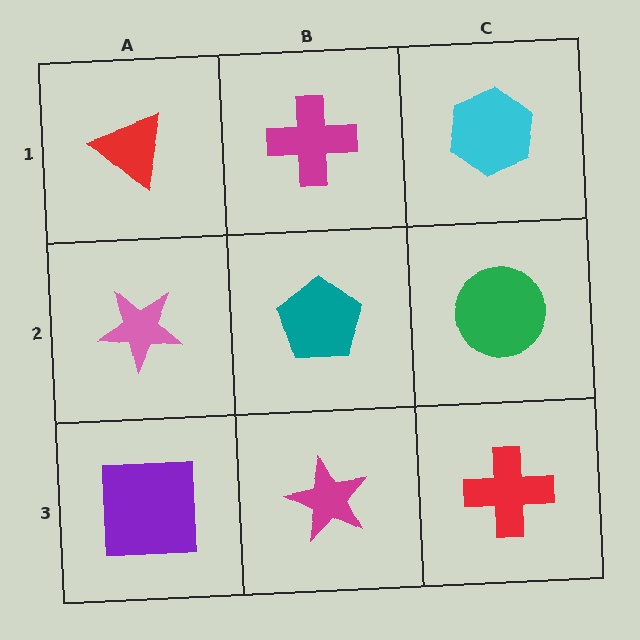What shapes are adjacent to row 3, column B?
A teal pentagon (row 2, column B), a purple square (row 3, column A), a red cross (row 3, column C).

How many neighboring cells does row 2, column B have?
4.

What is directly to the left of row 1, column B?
A red triangle.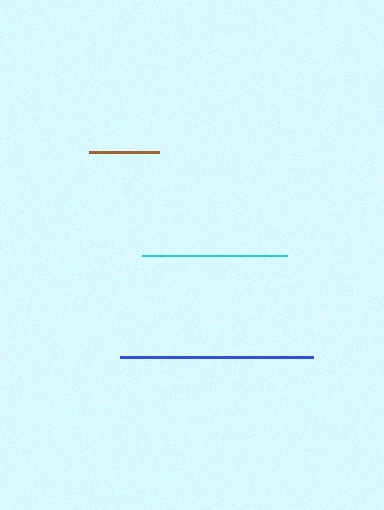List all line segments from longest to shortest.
From longest to shortest: blue, cyan, brown.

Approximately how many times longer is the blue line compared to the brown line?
The blue line is approximately 2.8 times the length of the brown line.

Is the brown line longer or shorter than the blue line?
The blue line is longer than the brown line.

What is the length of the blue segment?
The blue segment is approximately 193 pixels long.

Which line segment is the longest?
The blue line is the longest at approximately 193 pixels.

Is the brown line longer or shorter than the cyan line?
The cyan line is longer than the brown line.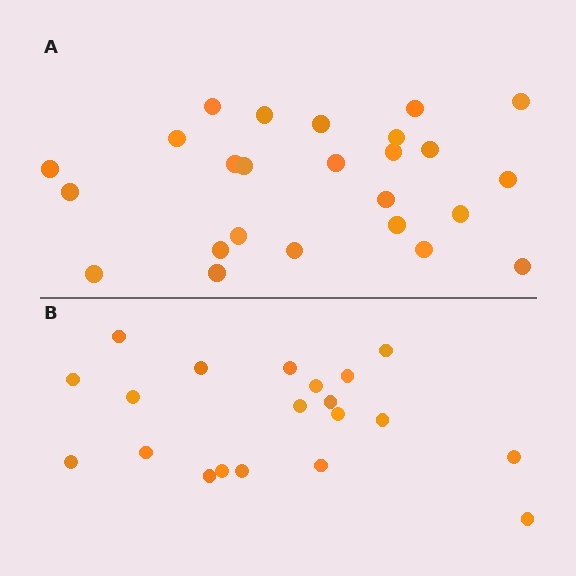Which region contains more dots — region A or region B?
Region A (the top region) has more dots.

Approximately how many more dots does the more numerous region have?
Region A has about 5 more dots than region B.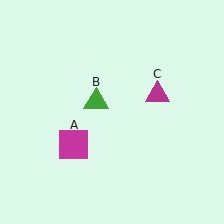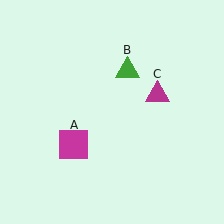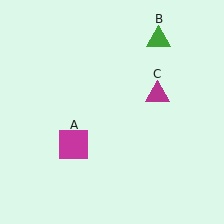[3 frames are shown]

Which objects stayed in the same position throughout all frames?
Magenta square (object A) and magenta triangle (object C) remained stationary.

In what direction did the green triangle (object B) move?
The green triangle (object B) moved up and to the right.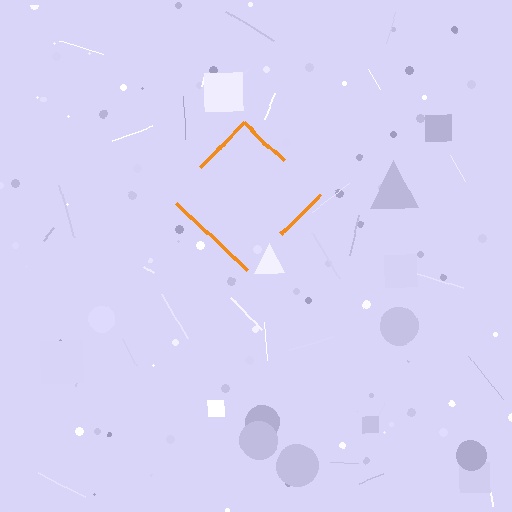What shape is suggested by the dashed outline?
The dashed outline suggests a diamond.